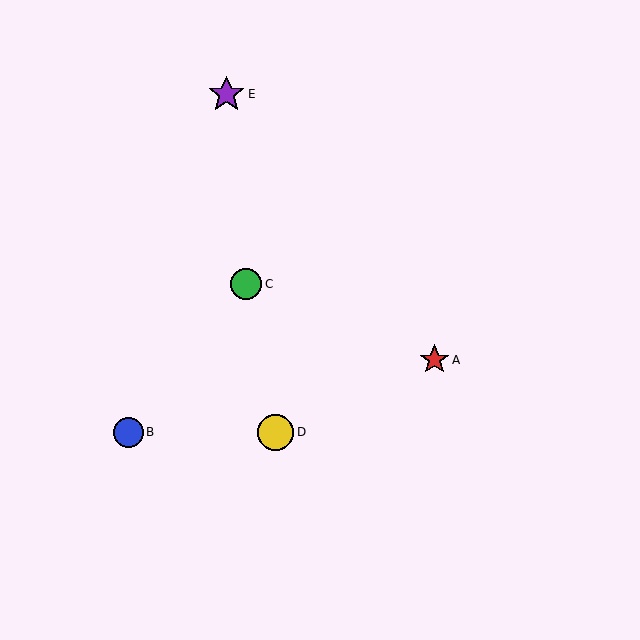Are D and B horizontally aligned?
Yes, both are at y≈432.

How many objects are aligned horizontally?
2 objects (B, D) are aligned horizontally.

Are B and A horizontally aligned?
No, B is at y≈432 and A is at y≈360.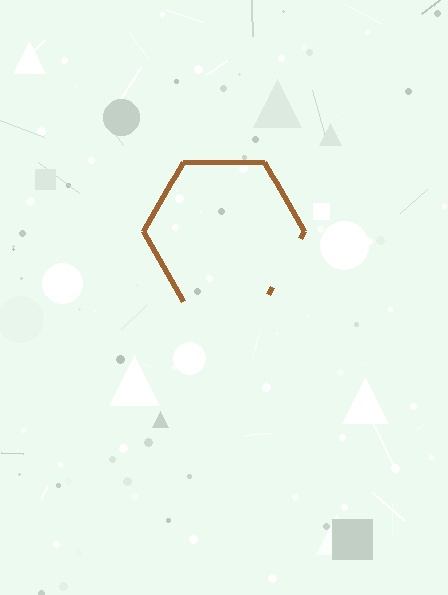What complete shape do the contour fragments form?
The contour fragments form a hexagon.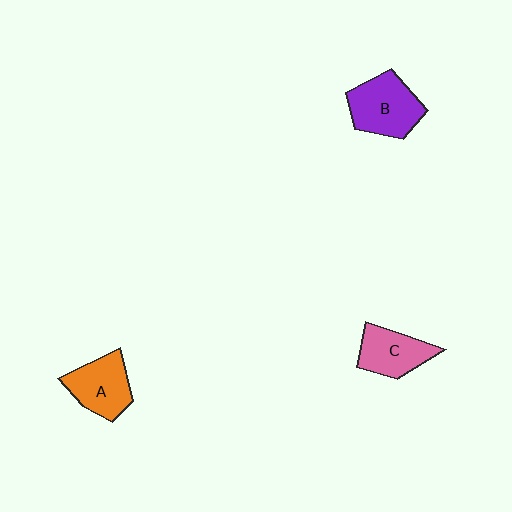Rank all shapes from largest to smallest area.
From largest to smallest: B (purple), A (orange), C (pink).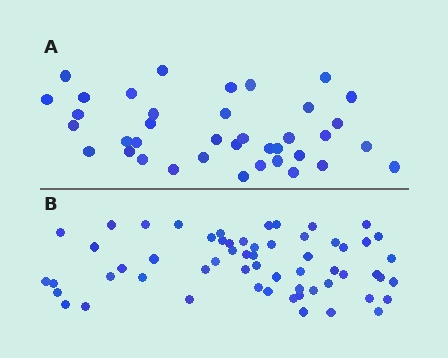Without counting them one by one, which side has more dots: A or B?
Region B (the bottom region) has more dots.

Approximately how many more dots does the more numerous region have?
Region B has approximately 20 more dots than region A.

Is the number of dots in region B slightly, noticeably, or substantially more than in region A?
Region B has substantially more. The ratio is roughly 1.6 to 1.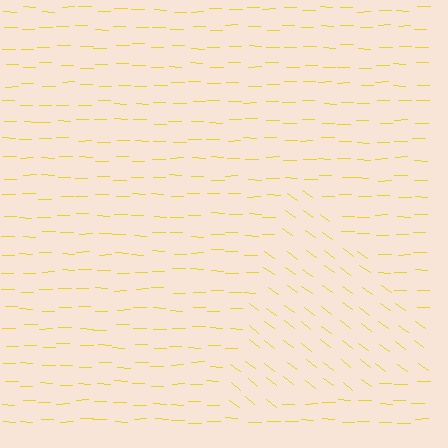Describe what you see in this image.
The image is filled with small yellow line segments. A triangle region in the image has lines oriented differently from the surrounding lines, creating a visible texture boundary.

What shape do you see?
I see a triangle.